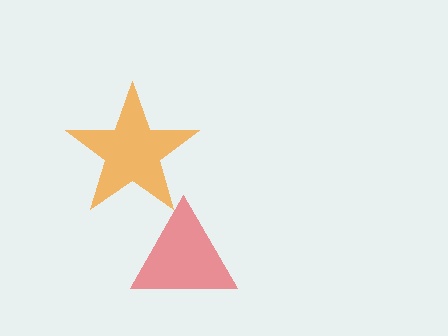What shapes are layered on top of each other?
The layered shapes are: a red triangle, an orange star.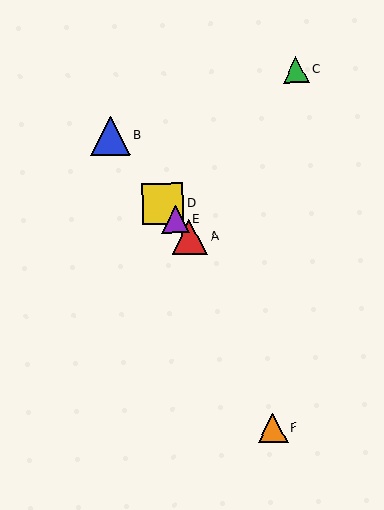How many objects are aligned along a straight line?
4 objects (A, B, D, E) are aligned along a straight line.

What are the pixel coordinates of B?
Object B is at (110, 136).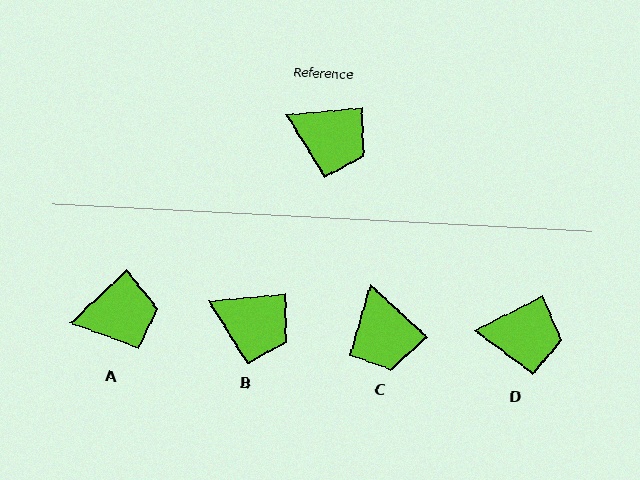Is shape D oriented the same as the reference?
No, it is off by about 22 degrees.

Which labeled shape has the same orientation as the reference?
B.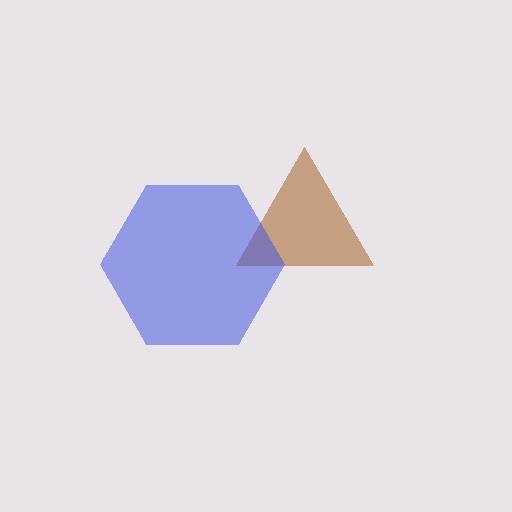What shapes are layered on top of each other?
The layered shapes are: a brown triangle, a blue hexagon.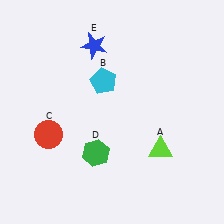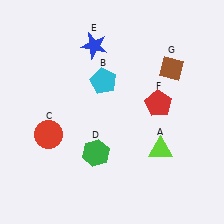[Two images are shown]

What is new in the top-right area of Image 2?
A brown diamond (G) was added in the top-right area of Image 2.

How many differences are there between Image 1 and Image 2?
There are 2 differences between the two images.